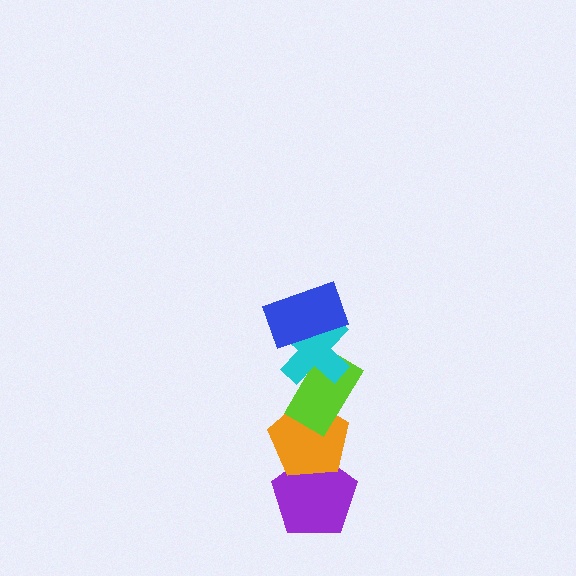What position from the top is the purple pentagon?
The purple pentagon is 5th from the top.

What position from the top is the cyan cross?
The cyan cross is 2nd from the top.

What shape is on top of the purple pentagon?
The orange pentagon is on top of the purple pentagon.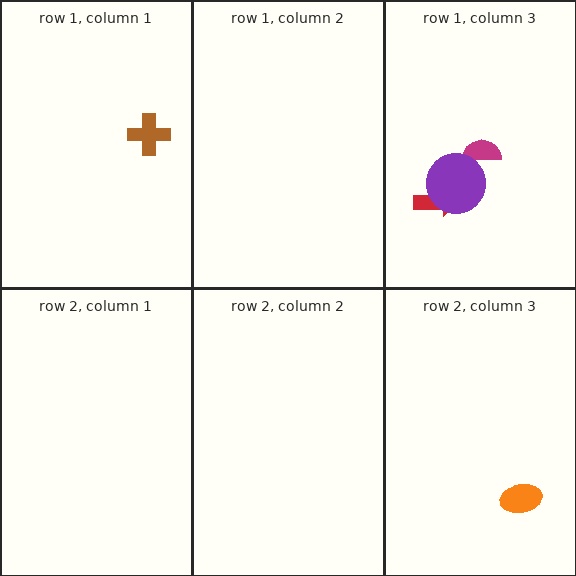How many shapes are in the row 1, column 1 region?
1.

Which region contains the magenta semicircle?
The row 1, column 3 region.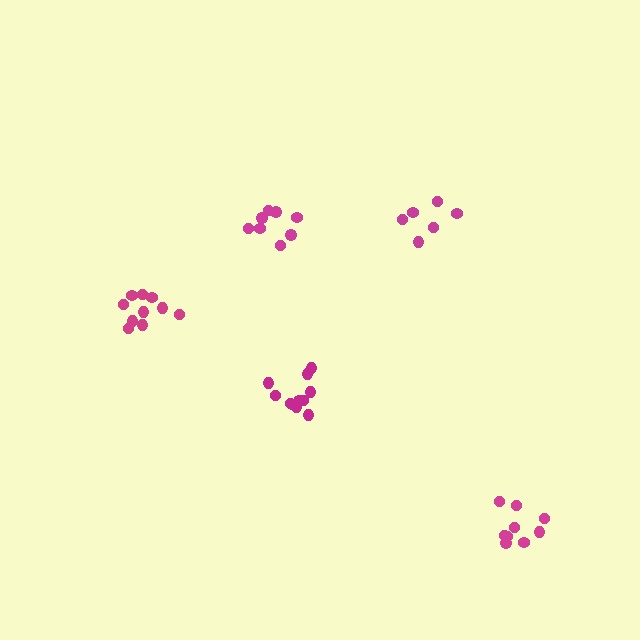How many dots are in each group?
Group 1: 11 dots, Group 2: 10 dots, Group 3: 6 dots, Group 4: 8 dots, Group 5: 9 dots (44 total).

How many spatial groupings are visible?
There are 5 spatial groupings.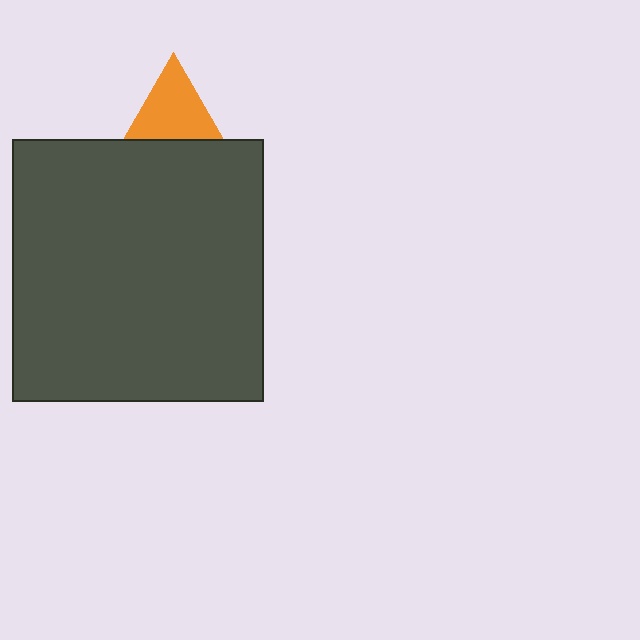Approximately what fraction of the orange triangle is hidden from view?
Roughly 48% of the orange triangle is hidden behind the dark gray rectangle.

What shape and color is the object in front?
The object in front is a dark gray rectangle.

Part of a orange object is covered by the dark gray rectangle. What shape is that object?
It is a triangle.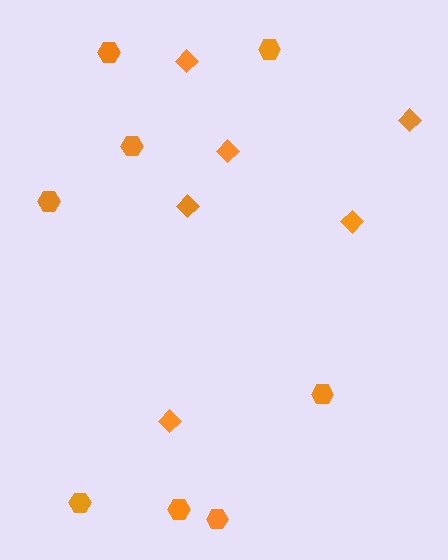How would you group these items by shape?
There are 2 groups: one group of hexagons (8) and one group of diamonds (6).